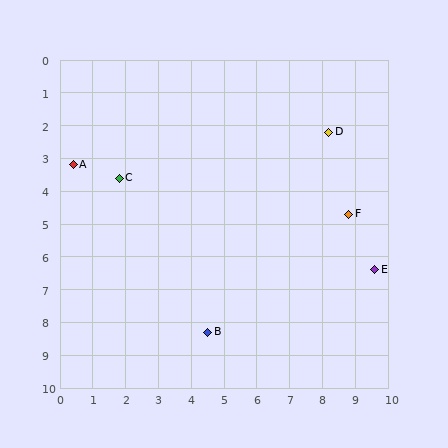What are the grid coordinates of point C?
Point C is at approximately (1.8, 3.6).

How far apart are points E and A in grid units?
Points E and A are about 9.7 grid units apart.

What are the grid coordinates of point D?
Point D is at approximately (8.2, 2.2).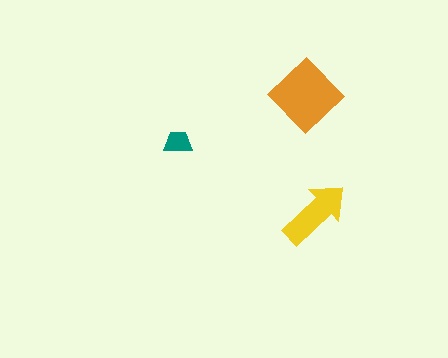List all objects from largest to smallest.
The orange diamond, the yellow arrow, the teal trapezoid.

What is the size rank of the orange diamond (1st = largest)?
1st.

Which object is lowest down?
The yellow arrow is bottommost.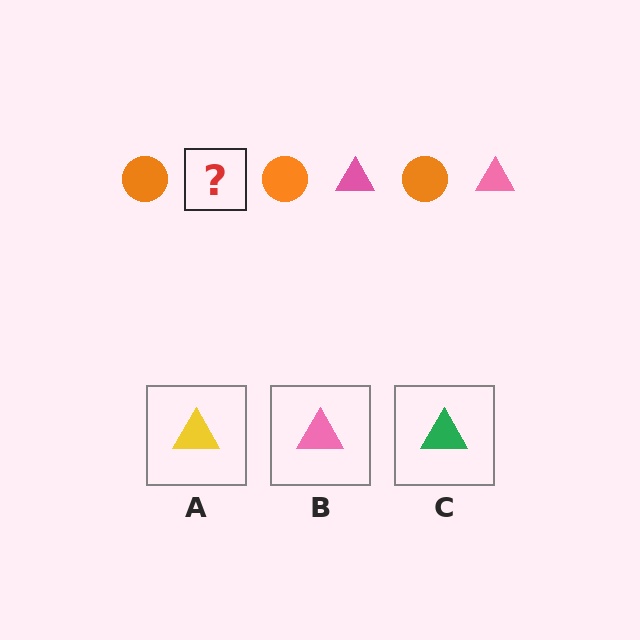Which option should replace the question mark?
Option B.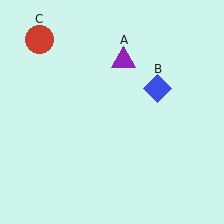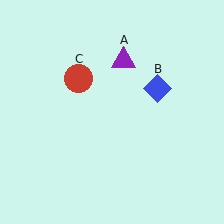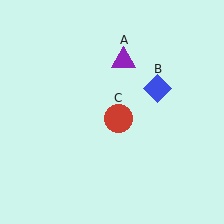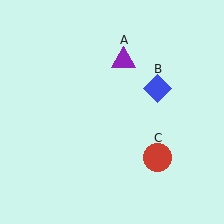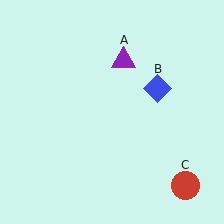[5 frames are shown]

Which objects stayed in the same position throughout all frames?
Purple triangle (object A) and blue diamond (object B) remained stationary.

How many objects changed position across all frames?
1 object changed position: red circle (object C).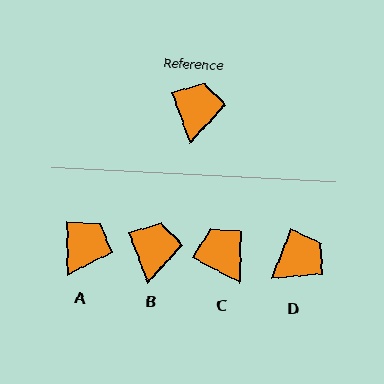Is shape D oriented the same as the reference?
No, it is off by about 42 degrees.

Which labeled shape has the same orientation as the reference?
B.